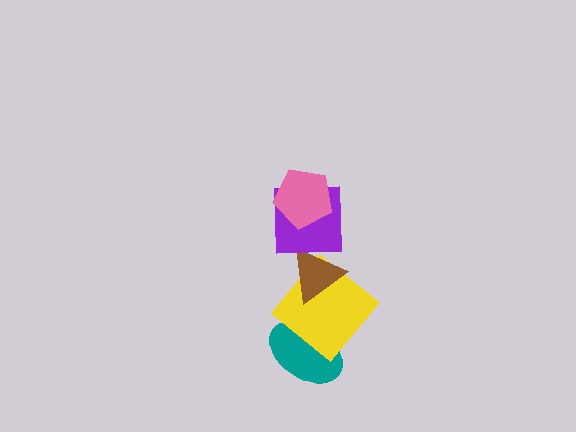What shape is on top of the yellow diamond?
The brown triangle is on top of the yellow diamond.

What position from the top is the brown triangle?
The brown triangle is 3rd from the top.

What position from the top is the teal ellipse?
The teal ellipse is 5th from the top.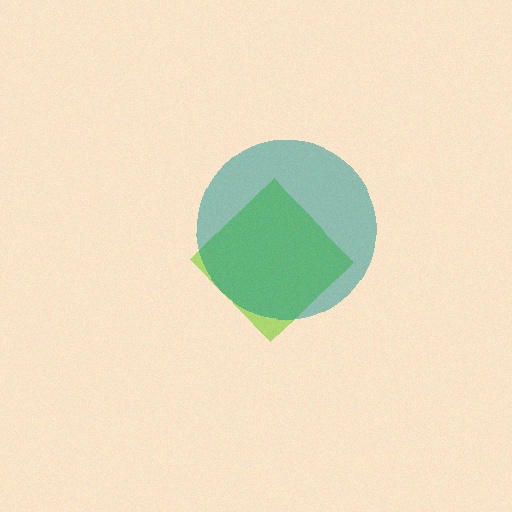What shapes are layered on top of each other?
The layered shapes are: a lime diamond, a teal circle.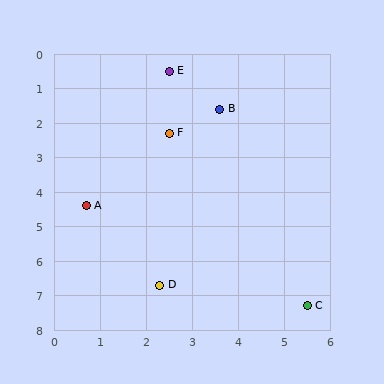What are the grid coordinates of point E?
Point E is at approximately (2.5, 0.5).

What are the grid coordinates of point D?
Point D is at approximately (2.3, 6.7).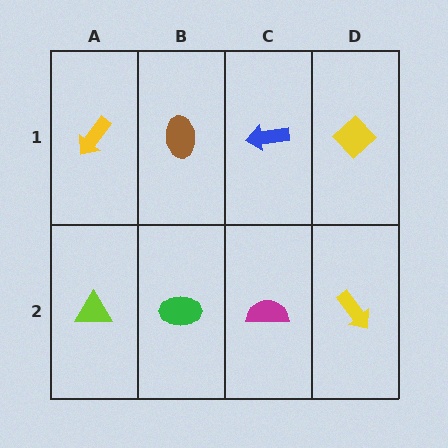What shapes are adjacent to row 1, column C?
A magenta semicircle (row 2, column C), a brown ellipse (row 1, column B), a yellow diamond (row 1, column D).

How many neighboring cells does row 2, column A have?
2.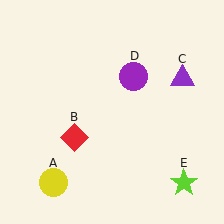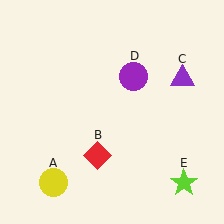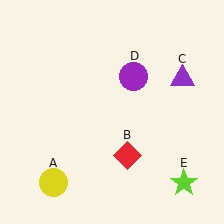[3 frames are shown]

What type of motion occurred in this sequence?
The red diamond (object B) rotated counterclockwise around the center of the scene.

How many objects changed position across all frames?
1 object changed position: red diamond (object B).